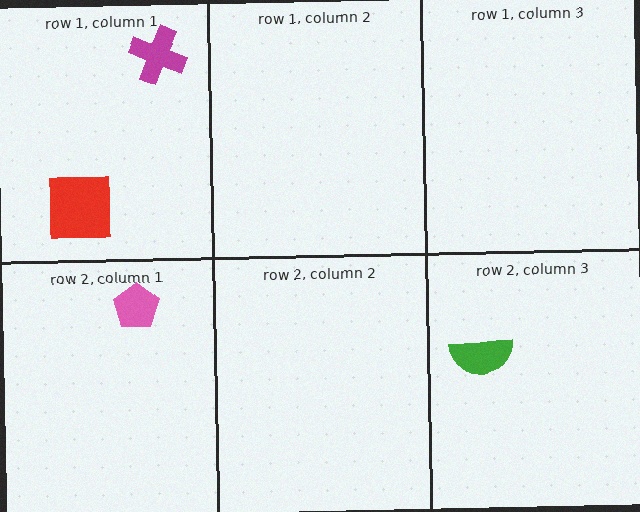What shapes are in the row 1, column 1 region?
The magenta cross, the red square.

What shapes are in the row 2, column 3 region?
The green semicircle.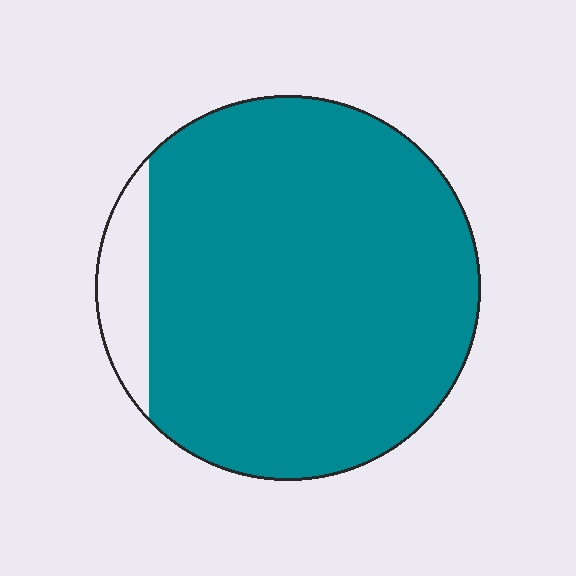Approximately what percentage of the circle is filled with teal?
Approximately 90%.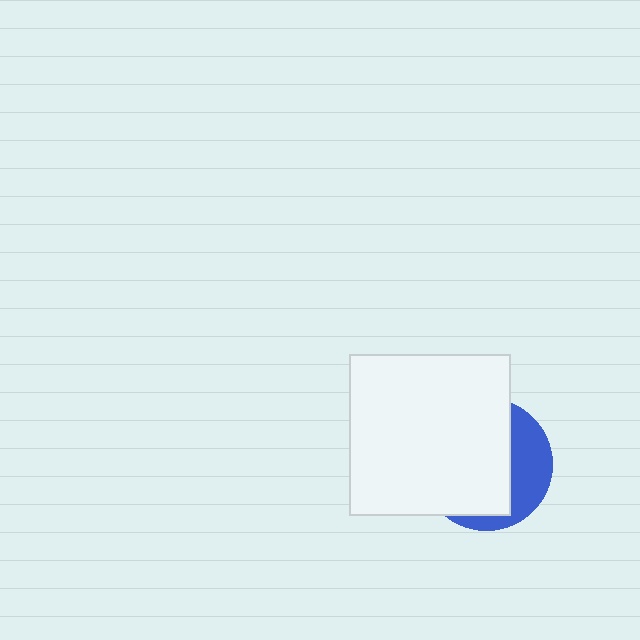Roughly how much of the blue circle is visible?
A small part of it is visible (roughly 32%).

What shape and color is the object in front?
The object in front is a white square.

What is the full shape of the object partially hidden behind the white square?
The partially hidden object is a blue circle.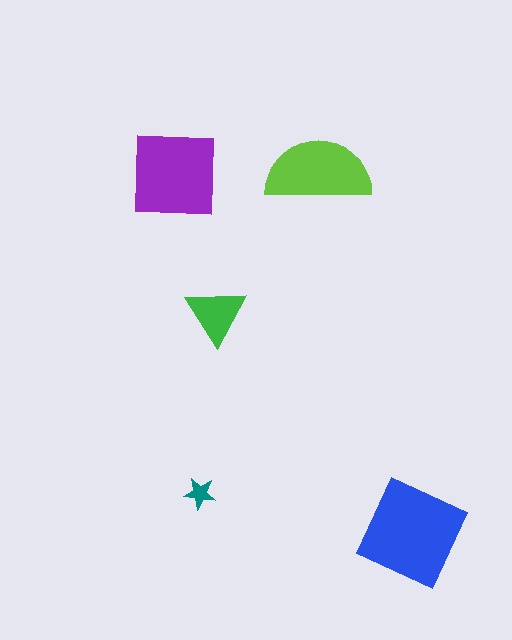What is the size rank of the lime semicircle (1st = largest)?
3rd.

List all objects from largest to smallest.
The blue square, the purple square, the lime semicircle, the green triangle, the teal star.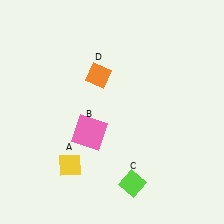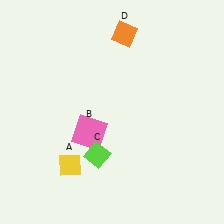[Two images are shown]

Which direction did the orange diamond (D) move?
The orange diamond (D) moved up.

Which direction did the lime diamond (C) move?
The lime diamond (C) moved left.